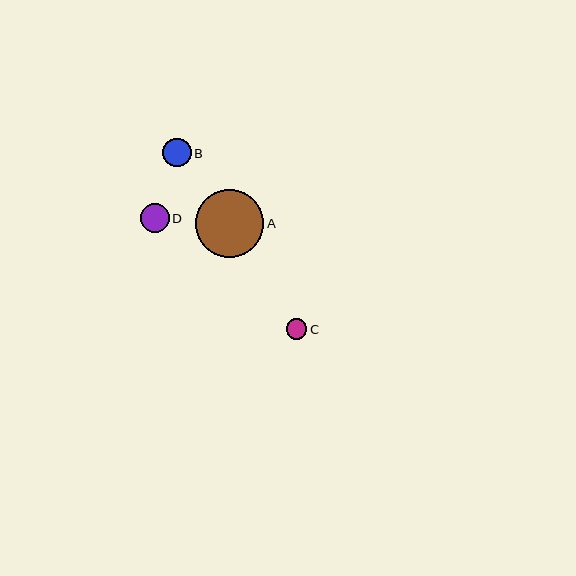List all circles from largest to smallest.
From largest to smallest: A, D, B, C.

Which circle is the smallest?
Circle C is the smallest with a size of approximately 20 pixels.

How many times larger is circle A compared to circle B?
Circle A is approximately 2.4 times the size of circle B.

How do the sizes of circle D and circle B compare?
Circle D and circle B are approximately the same size.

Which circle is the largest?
Circle A is the largest with a size of approximately 68 pixels.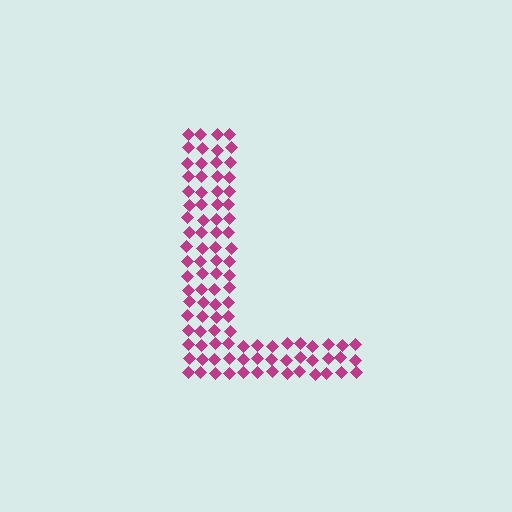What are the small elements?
The small elements are diamonds.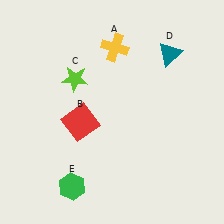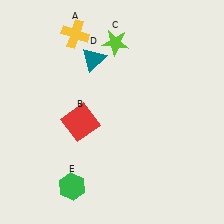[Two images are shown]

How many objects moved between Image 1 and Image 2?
3 objects moved between the two images.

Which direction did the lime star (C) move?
The lime star (C) moved right.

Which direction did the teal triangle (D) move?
The teal triangle (D) moved left.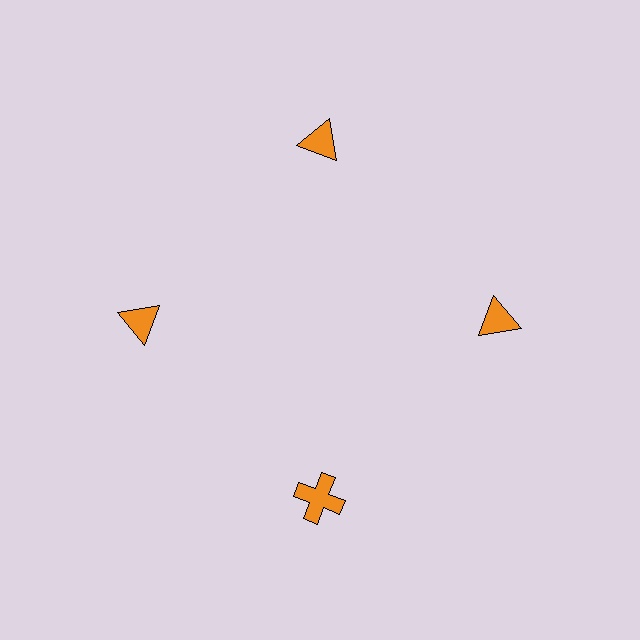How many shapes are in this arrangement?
There are 4 shapes arranged in a ring pattern.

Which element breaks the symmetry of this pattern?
The orange cross at roughly the 6 o'clock position breaks the symmetry. All other shapes are orange triangles.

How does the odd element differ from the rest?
It has a different shape: cross instead of triangle.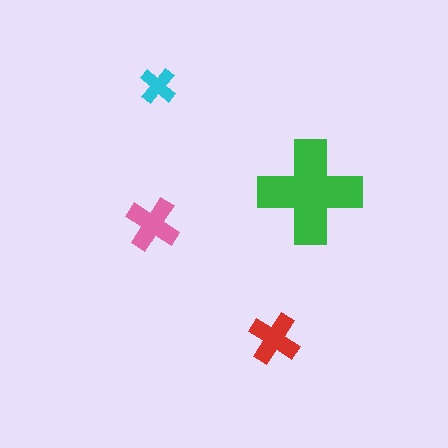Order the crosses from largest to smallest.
the green one, the pink one, the red one, the cyan one.